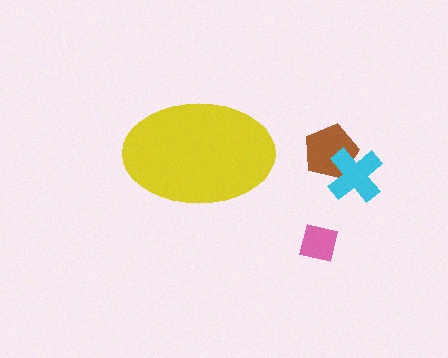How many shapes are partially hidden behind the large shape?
0 shapes are partially hidden.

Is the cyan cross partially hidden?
No, the cyan cross is fully visible.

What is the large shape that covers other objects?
A yellow ellipse.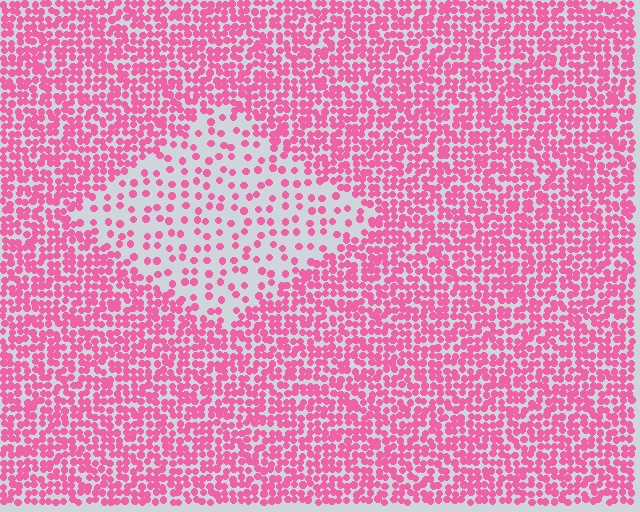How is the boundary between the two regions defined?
The boundary is defined by a change in element density (approximately 2.7x ratio). All elements are the same color, size, and shape.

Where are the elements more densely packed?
The elements are more densely packed outside the diamond boundary.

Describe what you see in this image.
The image contains small pink elements arranged at two different densities. A diamond-shaped region is visible where the elements are less densely packed than the surrounding area.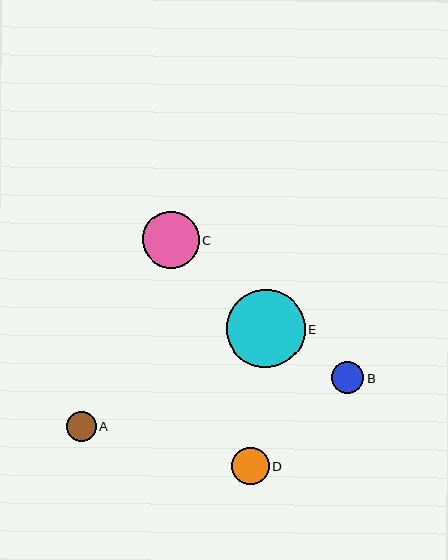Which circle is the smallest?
Circle A is the smallest with a size of approximately 29 pixels.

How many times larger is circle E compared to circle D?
Circle E is approximately 2.1 times the size of circle D.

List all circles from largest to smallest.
From largest to smallest: E, C, D, B, A.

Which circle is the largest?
Circle E is the largest with a size of approximately 79 pixels.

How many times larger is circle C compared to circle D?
Circle C is approximately 1.5 times the size of circle D.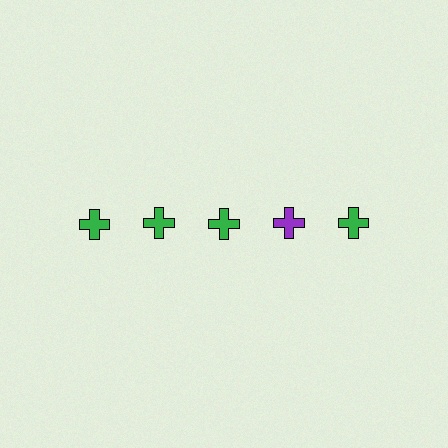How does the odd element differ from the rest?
It has a different color: purple instead of green.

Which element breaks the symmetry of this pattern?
The purple cross in the top row, second from right column breaks the symmetry. All other shapes are green crosses.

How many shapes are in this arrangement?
There are 5 shapes arranged in a grid pattern.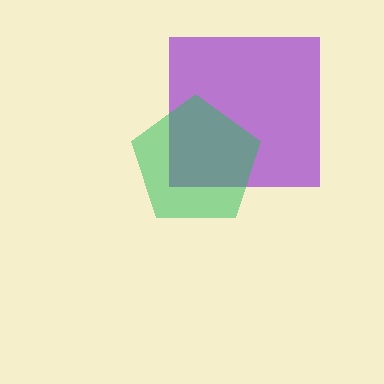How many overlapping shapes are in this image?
There are 2 overlapping shapes in the image.